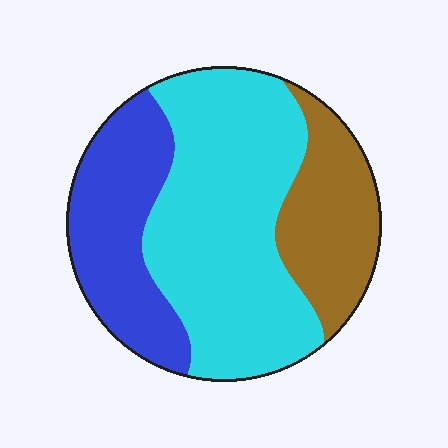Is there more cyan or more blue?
Cyan.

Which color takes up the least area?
Brown, at roughly 20%.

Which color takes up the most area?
Cyan, at roughly 50%.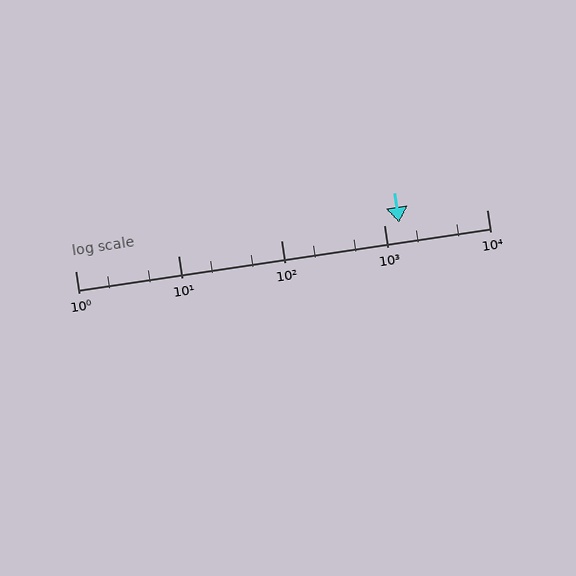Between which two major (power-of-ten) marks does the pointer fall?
The pointer is between 1000 and 10000.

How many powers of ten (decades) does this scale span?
The scale spans 4 decades, from 1 to 10000.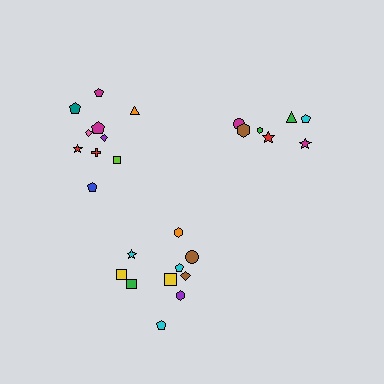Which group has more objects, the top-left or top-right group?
The top-left group.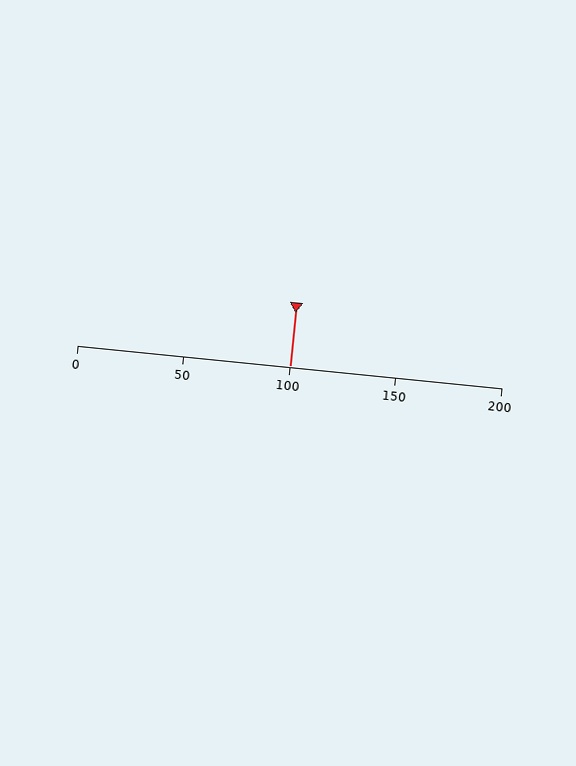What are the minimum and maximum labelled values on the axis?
The axis runs from 0 to 200.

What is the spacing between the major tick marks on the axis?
The major ticks are spaced 50 apart.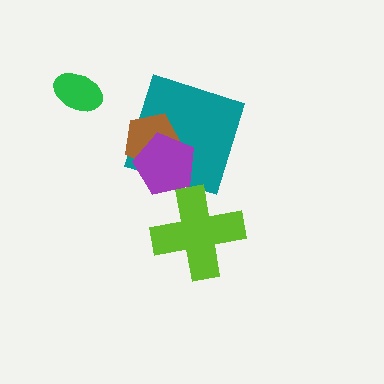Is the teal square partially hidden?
Yes, it is partially covered by another shape.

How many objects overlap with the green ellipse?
0 objects overlap with the green ellipse.